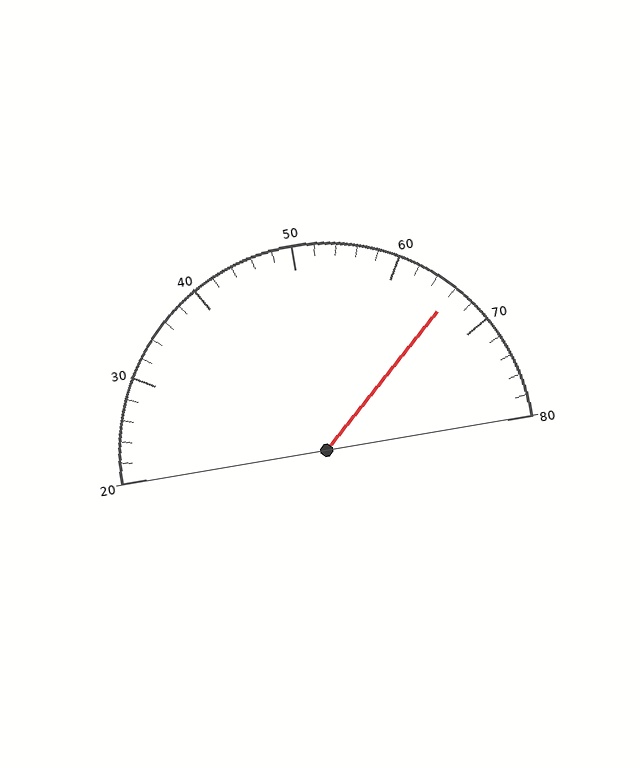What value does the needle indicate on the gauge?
The needle indicates approximately 66.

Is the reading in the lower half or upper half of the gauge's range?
The reading is in the upper half of the range (20 to 80).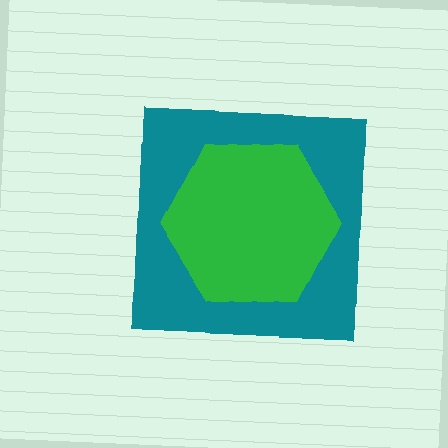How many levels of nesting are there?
2.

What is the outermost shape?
The teal square.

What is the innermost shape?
The green hexagon.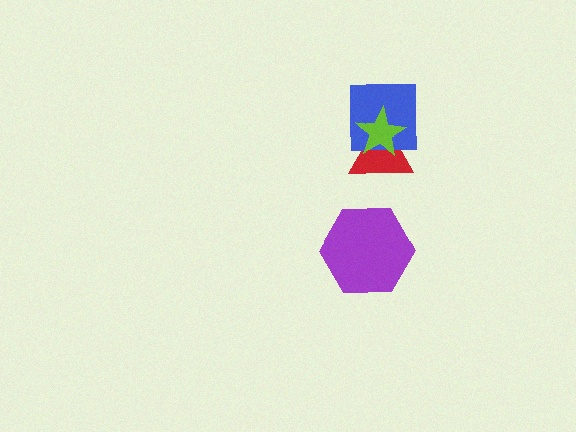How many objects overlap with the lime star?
2 objects overlap with the lime star.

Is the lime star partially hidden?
No, no other shape covers it.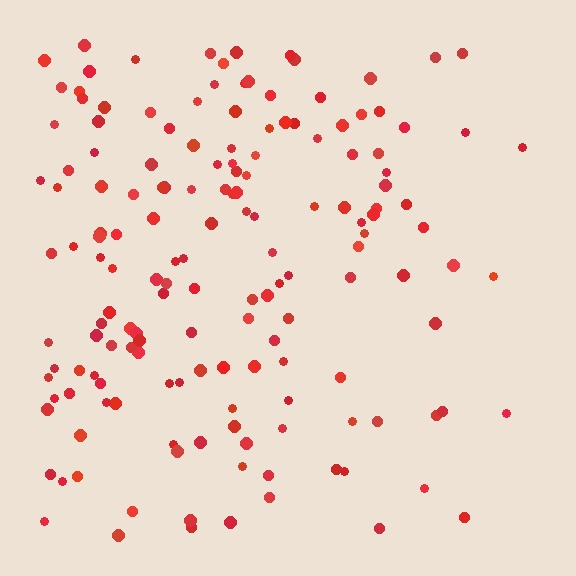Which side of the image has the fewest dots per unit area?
The right.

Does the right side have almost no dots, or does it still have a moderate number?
Still a moderate number, just noticeably fewer than the left.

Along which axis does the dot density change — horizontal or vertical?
Horizontal.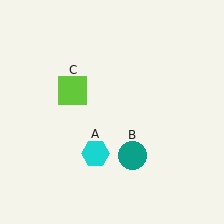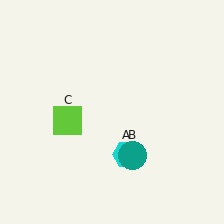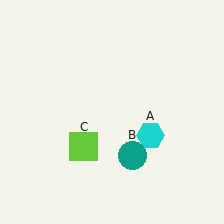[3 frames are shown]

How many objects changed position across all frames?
2 objects changed position: cyan hexagon (object A), lime square (object C).